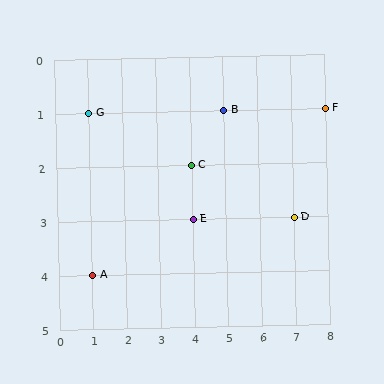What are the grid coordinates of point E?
Point E is at grid coordinates (4, 3).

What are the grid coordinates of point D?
Point D is at grid coordinates (7, 3).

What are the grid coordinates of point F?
Point F is at grid coordinates (8, 1).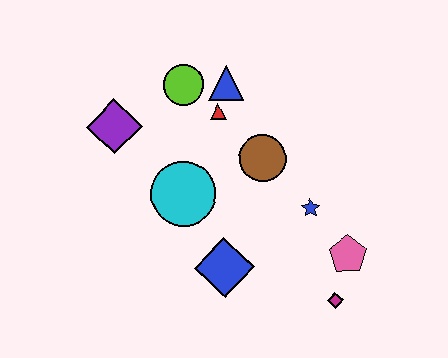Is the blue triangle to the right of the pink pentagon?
No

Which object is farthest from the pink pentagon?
The purple diamond is farthest from the pink pentagon.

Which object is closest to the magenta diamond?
The pink pentagon is closest to the magenta diamond.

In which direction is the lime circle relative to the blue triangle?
The lime circle is to the left of the blue triangle.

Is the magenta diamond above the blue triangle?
No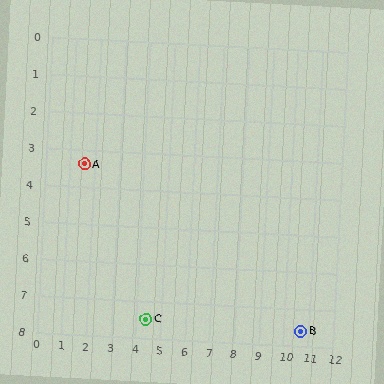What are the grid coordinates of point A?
Point A is at approximately (1.6, 3.4).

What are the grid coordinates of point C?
Point C is at approximately (4.4, 7.5).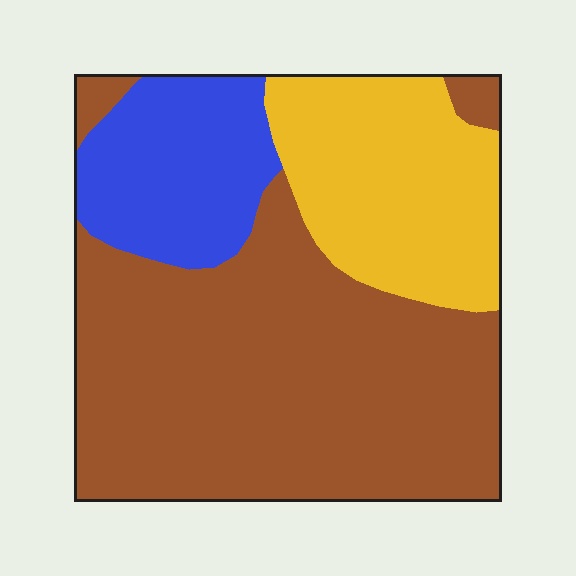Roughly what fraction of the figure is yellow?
Yellow covers around 25% of the figure.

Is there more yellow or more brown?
Brown.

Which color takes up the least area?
Blue, at roughly 15%.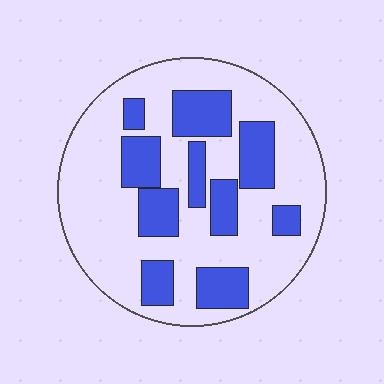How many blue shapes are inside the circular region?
10.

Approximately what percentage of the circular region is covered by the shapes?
Approximately 30%.